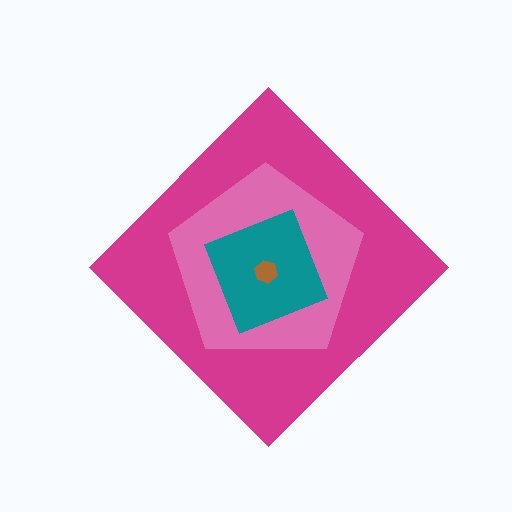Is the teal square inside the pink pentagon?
Yes.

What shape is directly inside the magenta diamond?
The pink pentagon.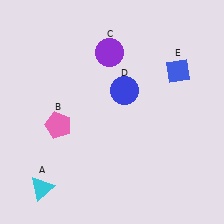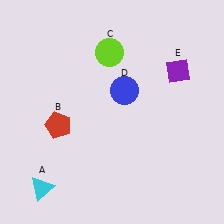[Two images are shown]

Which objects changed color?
B changed from pink to red. C changed from purple to lime. E changed from blue to purple.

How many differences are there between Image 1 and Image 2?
There are 3 differences between the two images.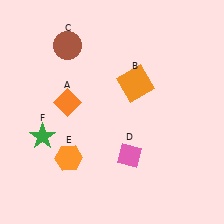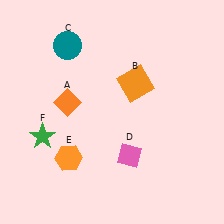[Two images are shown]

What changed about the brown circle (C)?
In Image 1, C is brown. In Image 2, it changed to teal.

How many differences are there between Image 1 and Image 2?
There is 1 difference between the two images.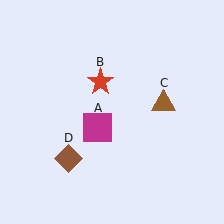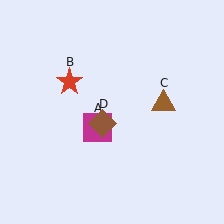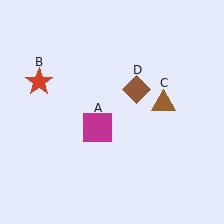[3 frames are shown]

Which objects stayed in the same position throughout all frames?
Magenta square (object A) and brown triangle (object C) remained stationary.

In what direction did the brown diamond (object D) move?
The brown diamond (object D) moved up and to the right.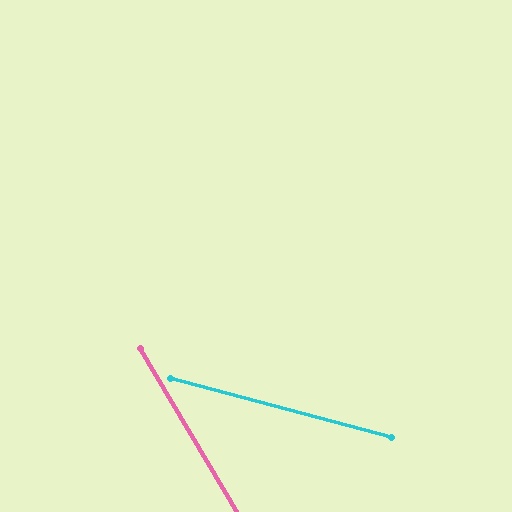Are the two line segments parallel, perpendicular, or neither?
Neither parallel nor perpendicular — they differ by about 44°.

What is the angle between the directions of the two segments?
Approximately 44 degrees.